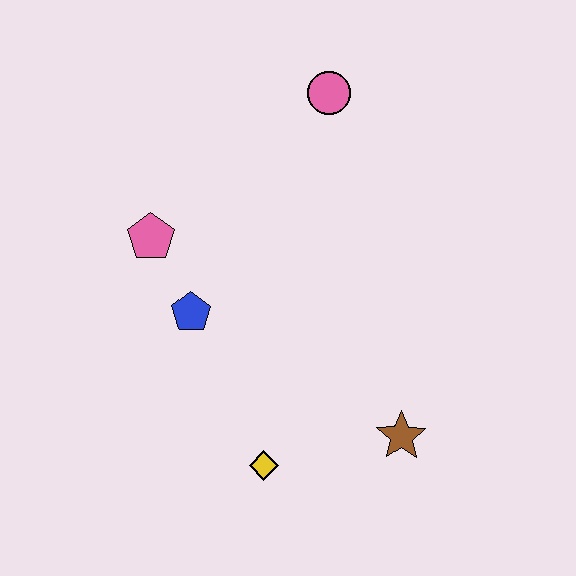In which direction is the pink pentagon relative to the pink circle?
The pink pentagon is to the left of the pink circle.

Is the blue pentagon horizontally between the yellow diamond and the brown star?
No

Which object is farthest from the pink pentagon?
The brown star is farthest from the pink pentagon.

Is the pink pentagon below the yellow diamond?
No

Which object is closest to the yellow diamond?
The brown star is closest to the yellow diamond.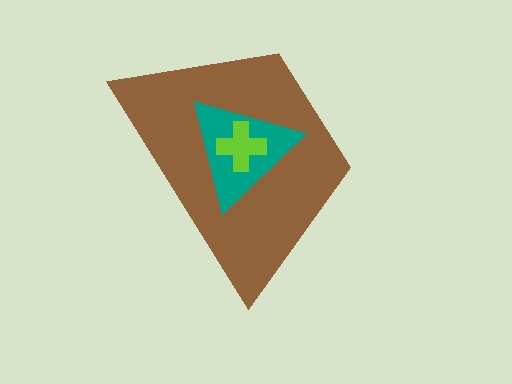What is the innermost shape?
The lime cross.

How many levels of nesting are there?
3.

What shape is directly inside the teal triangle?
The lime cross.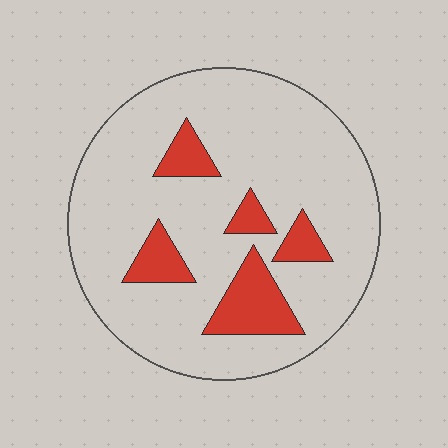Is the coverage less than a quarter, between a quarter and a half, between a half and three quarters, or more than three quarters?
Less than a quarter.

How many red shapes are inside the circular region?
5.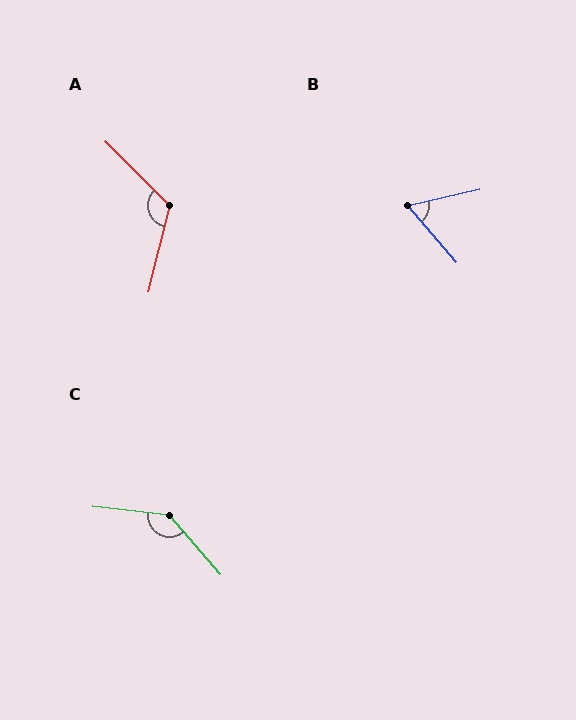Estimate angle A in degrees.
Approximately 121 degrees.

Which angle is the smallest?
B, at approximately 62 degrees.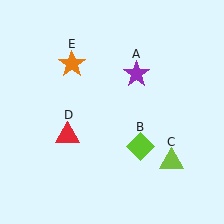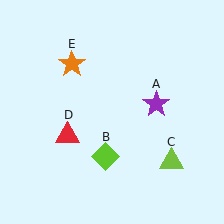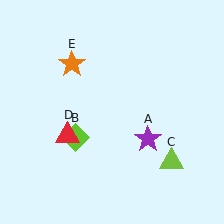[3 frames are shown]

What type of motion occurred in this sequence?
The purple star (object A), lime diamond (object B) rotated clockwise around the center of the scene.